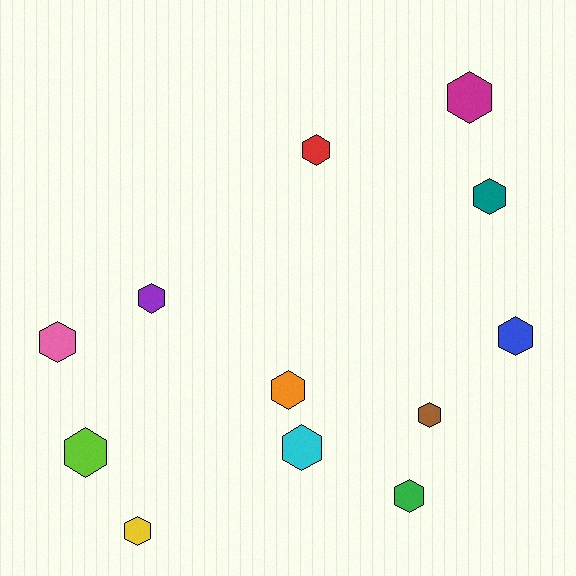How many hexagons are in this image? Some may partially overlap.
There are 12 hexagons.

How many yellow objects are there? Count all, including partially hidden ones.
There is 1 yellow object.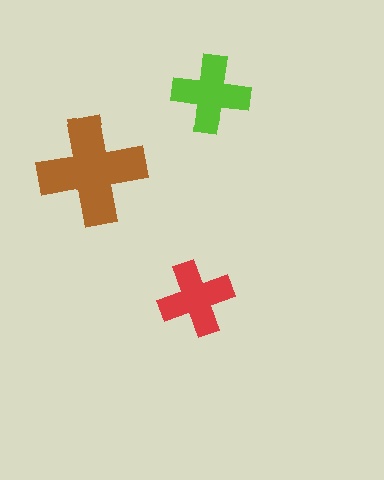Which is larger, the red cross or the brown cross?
The brown one.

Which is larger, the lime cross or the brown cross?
The brown one.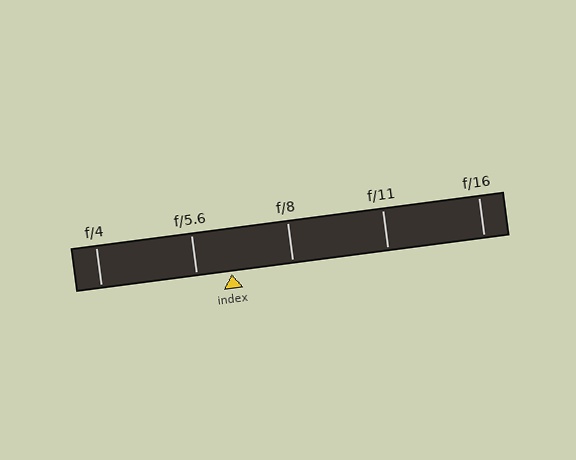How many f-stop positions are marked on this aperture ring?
There are 5 f-stop positions marked.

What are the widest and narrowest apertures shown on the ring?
The widest aperture shown is f/4 and the narrowest is f/16.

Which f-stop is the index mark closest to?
The index mark is closest to f/5.6.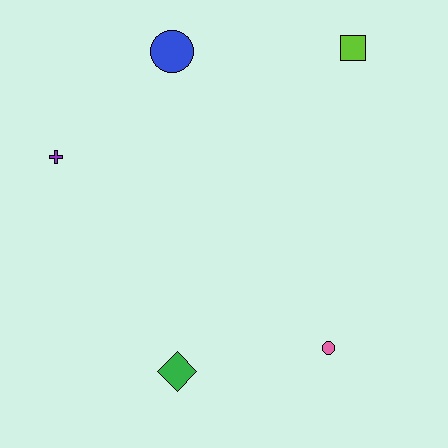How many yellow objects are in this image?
There are no yellow objects.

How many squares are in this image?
There is 1 square.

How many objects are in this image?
There are 5 objects.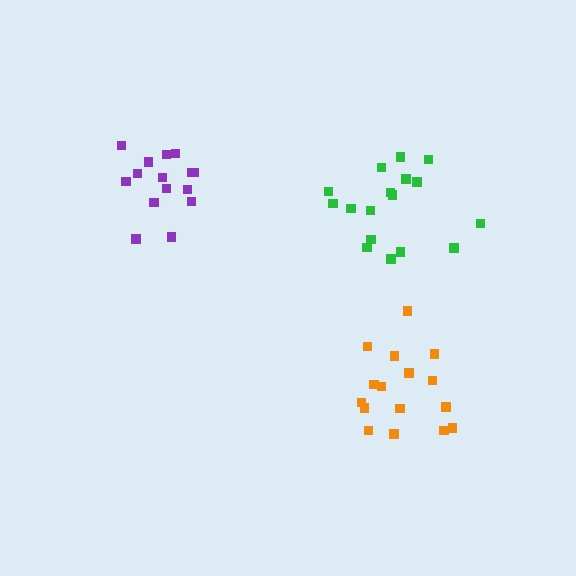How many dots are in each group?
Group 1: 16 dots, Group 2: 17 dots, Group 3: 15 dots (48 total).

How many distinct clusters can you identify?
There are 3 distinct clusters.